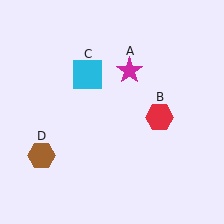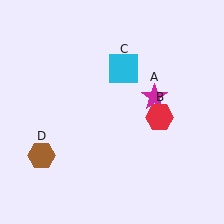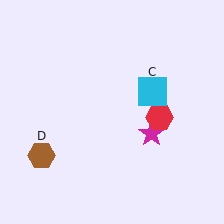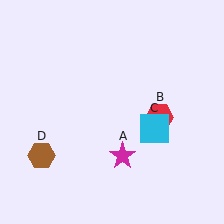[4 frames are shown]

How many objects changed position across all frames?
2 objects changed position: magenta star (object A), cyan square (object C).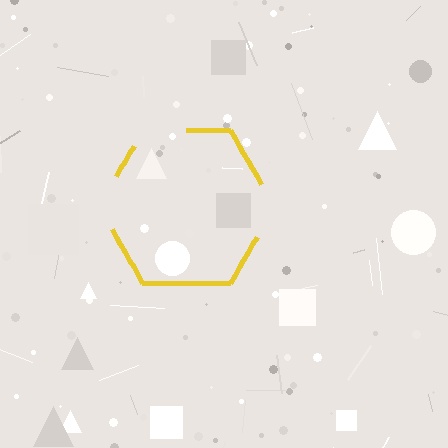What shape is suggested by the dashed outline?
The dashed outline suggests a hexagon.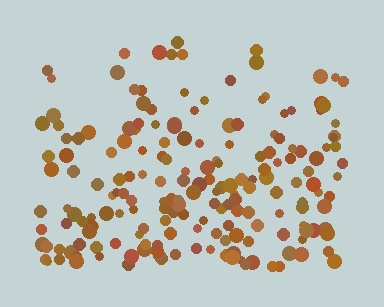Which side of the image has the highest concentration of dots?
The bottom.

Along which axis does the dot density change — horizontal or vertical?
Vertical.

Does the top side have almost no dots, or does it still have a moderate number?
Still a moderate number, just noticeably fewer than the bottom.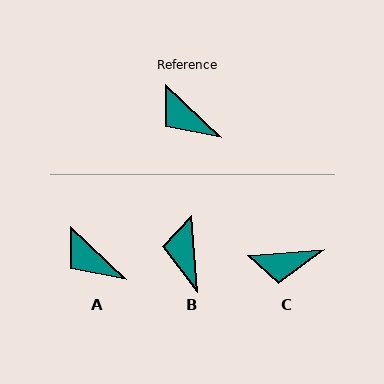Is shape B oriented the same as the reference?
No, it is off by about 42 degrees.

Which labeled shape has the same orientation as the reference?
A.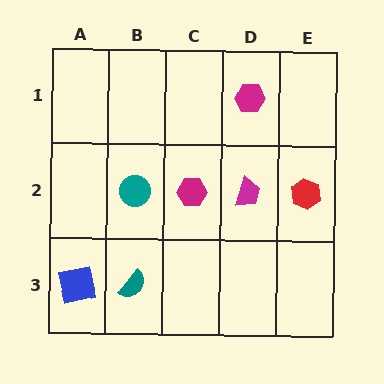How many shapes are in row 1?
1 shape.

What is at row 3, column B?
A teal semicircle.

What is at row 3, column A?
A blue square.